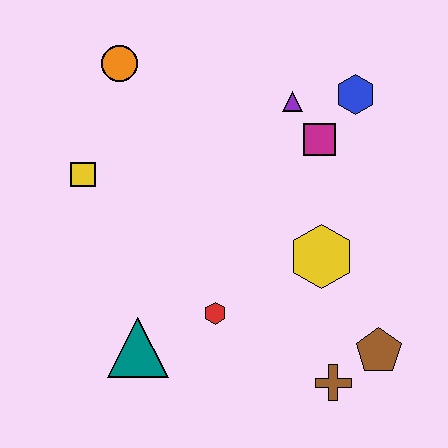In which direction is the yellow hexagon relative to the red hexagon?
The yellow hexagon is to the right of the red hexagon.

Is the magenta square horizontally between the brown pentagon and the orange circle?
Yes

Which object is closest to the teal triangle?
The red hexagon is closest to the teal triangle.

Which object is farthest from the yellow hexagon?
The orange circle is farthest from the yellow hexagon.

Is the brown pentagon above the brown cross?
Yes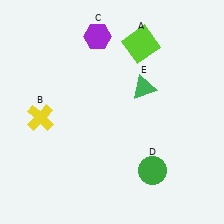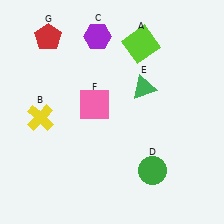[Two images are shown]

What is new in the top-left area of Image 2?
A red pentagon (G) was added in the top-left area of Image 2.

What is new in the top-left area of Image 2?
A pink square (F) was added in the top-left area of Image 2.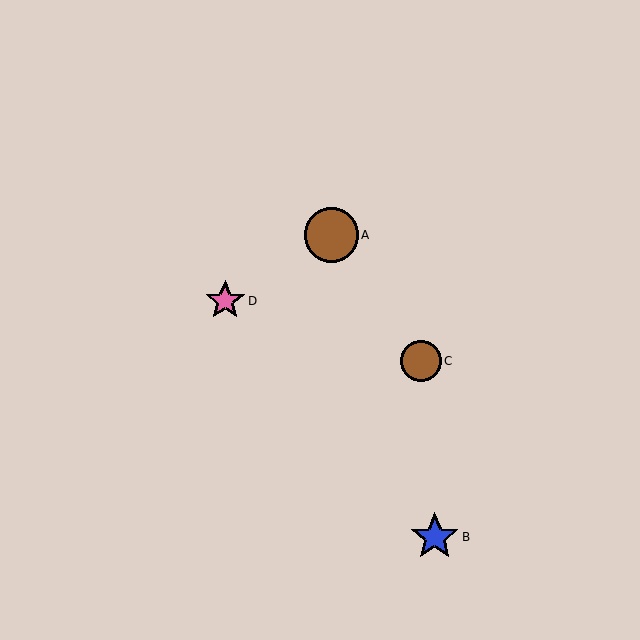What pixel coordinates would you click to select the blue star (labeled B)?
Click at (435, 537) to select the blue star B.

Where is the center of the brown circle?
The center of the brown circle is at (421, 361).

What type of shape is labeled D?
Shape D is a pink star.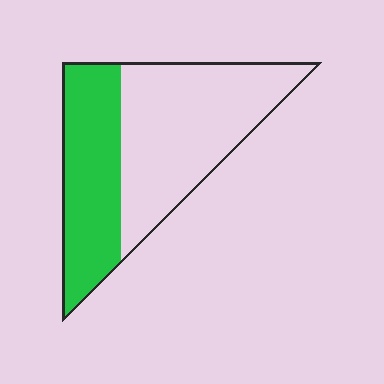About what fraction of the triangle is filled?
About two fifths (2/5).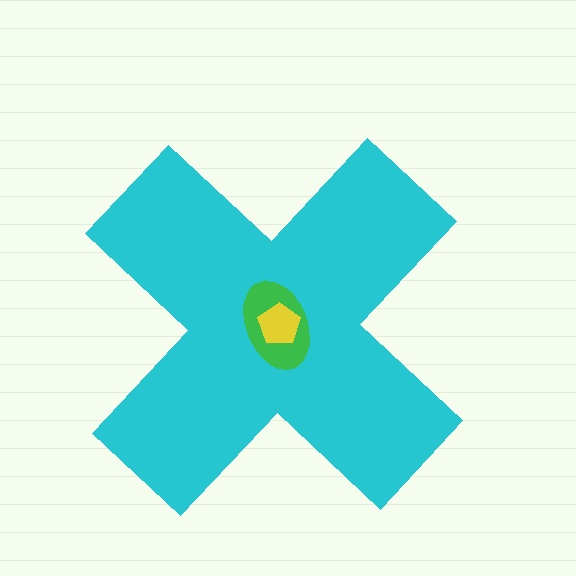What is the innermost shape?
The yellow pentagon.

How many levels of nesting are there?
3.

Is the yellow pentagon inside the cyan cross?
Yes.